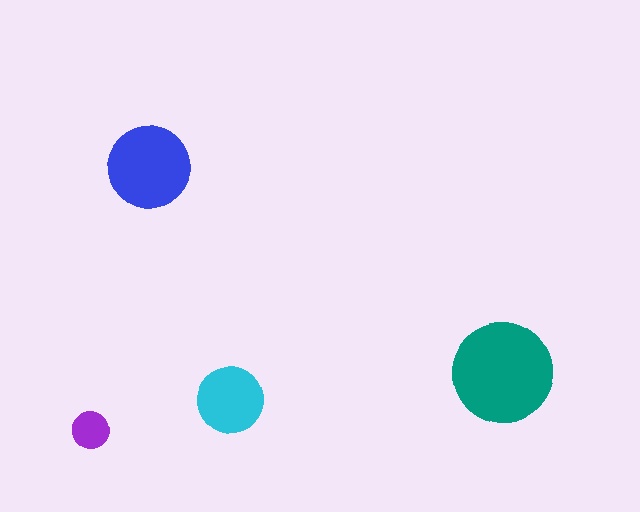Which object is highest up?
The blue circle is topmost.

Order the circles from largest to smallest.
the teal one, the blue one, the cyan one, the purple one.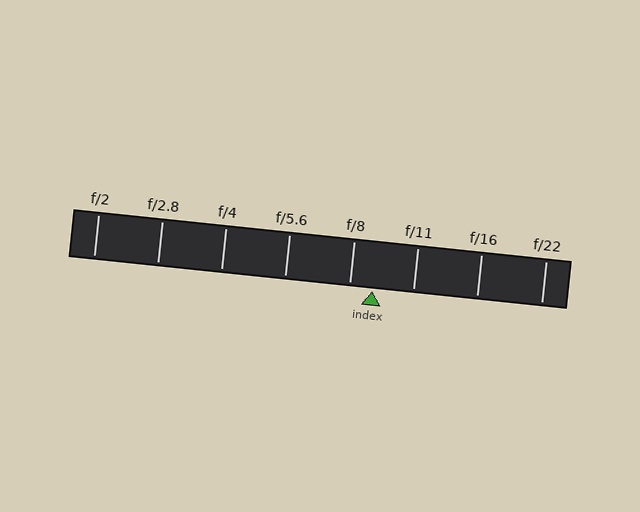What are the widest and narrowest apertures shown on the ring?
The widest aperture shown is f/2 and the narrowest is f/22.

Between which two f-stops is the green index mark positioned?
The index mark is between f/8 and f/11.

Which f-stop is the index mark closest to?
The index mark is closest to f/8.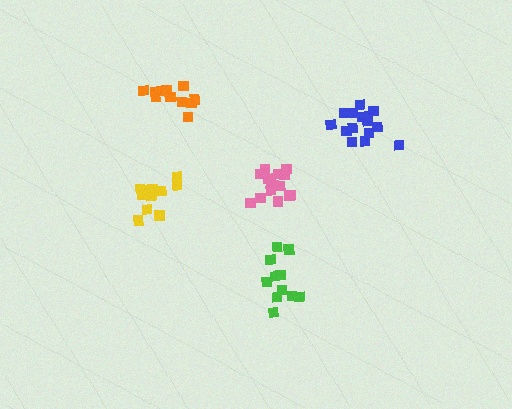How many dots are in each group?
Group 1: 11 dots, Group 2: 12 dots, Group 3: 14 dots, Group 4: 15 dots, Group 5: 12 dots (64 total).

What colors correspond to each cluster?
The clusters are colored: green, orange, blue, pink, yellow.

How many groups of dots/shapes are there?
There are 5 groups.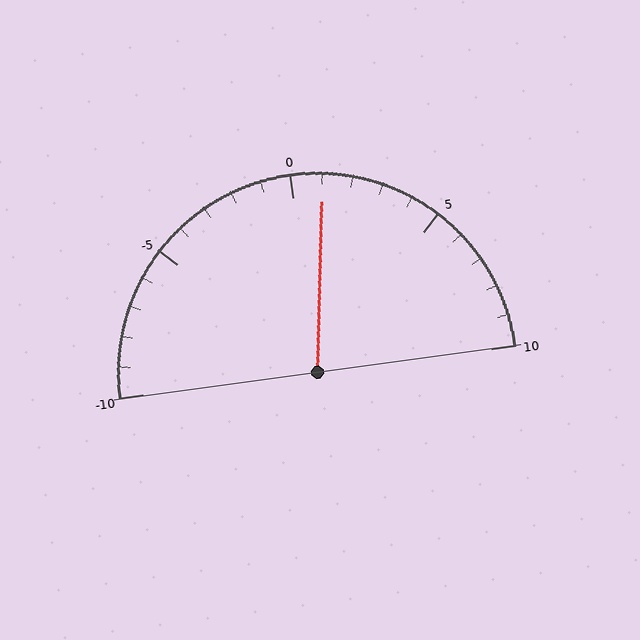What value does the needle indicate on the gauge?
The needle indicates approximately 1.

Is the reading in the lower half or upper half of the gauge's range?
The reading is in the upper half of the range (-10 to 10).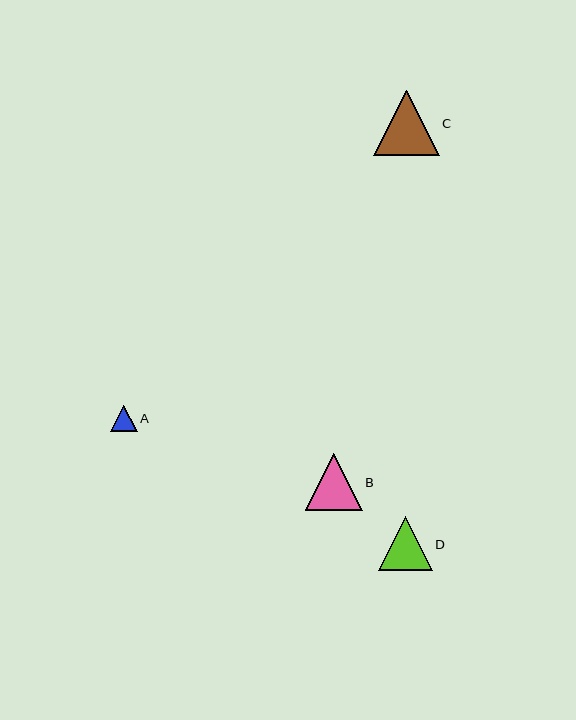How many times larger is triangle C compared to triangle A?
Triangle C is approximately 2.4 times the size of triangle A.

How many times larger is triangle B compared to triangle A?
Triangle B is approximately 2.1 times the size of triangle A.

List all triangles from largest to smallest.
From largest to smallest: C, B, D, A.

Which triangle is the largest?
Triangle C is the largest with a size of approximately 65 pixels.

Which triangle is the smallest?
Triangle A is the smallest with a size of approximately 27 pixels.